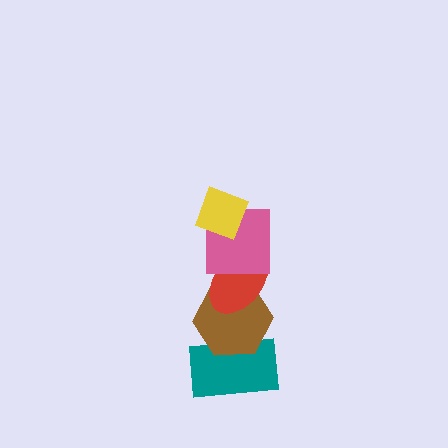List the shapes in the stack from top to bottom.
From top to bottom: the yellow diamond, the pink square, the red ellipse, the brown hexagon, the teal rectangle.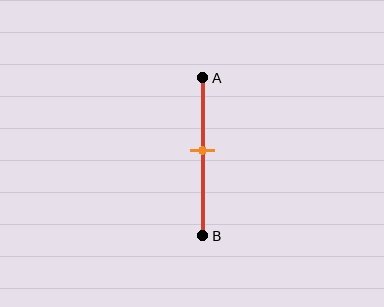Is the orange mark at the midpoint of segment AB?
No, the mark is at about 45% from A, not at the 50% midpoint.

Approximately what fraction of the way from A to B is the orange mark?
The orange mark is approximately 45% of the way from A to B.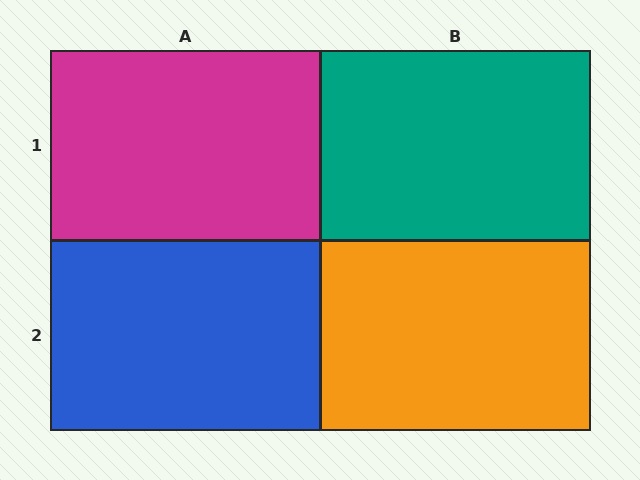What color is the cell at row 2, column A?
Blue.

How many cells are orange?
1 cell is orange.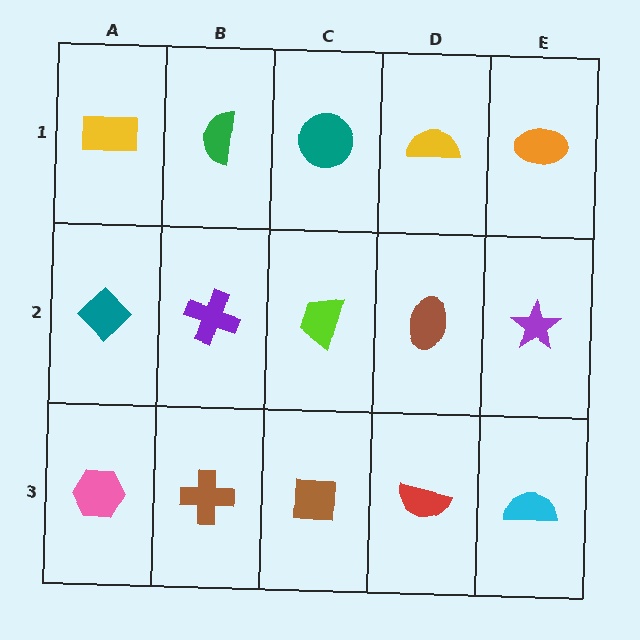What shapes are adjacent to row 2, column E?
An orange ellipse (row 1, column E), a cyan semicircle (row 3, column E), a brown ellipse (row 2, column D).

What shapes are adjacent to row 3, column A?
A teal diamond (row 2, column A), a brown cross (row 3, column B).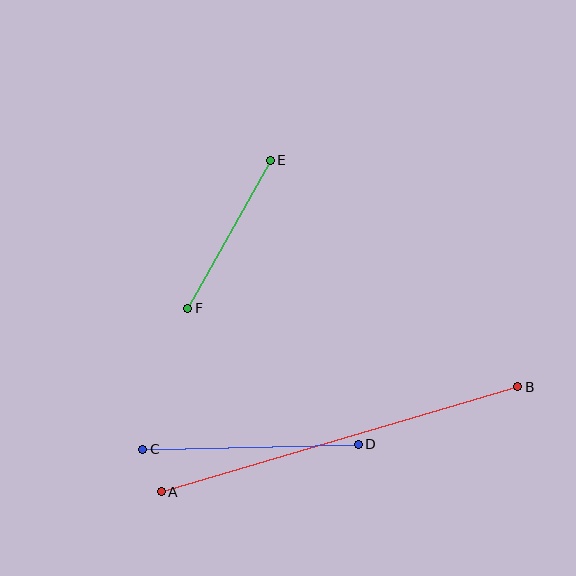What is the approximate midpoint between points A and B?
The midpoint is at approximately (339, 439) pixels.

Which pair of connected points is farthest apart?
Points A and B are farthest apart.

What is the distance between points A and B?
The distance is approximately 372 pixels.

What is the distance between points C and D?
The distance is approximately 215 pixels.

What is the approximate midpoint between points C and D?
The midpoint is at approximately (251, 447) pixels.